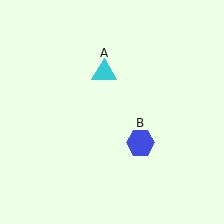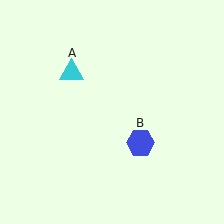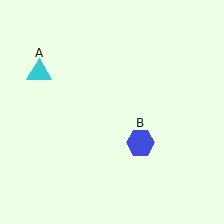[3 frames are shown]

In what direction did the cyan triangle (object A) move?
The cyan triangle (object A) moved left.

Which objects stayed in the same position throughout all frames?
Blue hexagon (object B) remained stationary.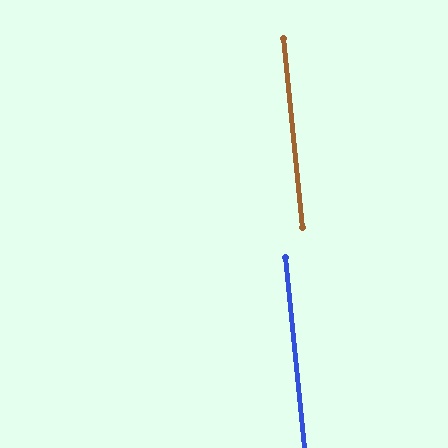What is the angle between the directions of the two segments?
Approximately 0 degrees.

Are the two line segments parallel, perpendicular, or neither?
Parallel — their directions differ by only 0.1°.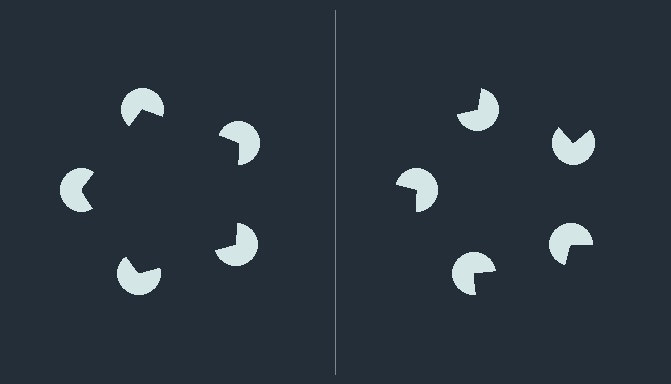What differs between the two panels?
The pac-man discs are positioned identically on both sides; only the wedge orientations differ. On the left they align to a pentagon; on the right they are misaligned.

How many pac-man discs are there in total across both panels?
10 — 5 on each side.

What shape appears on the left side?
An illusory pentagon.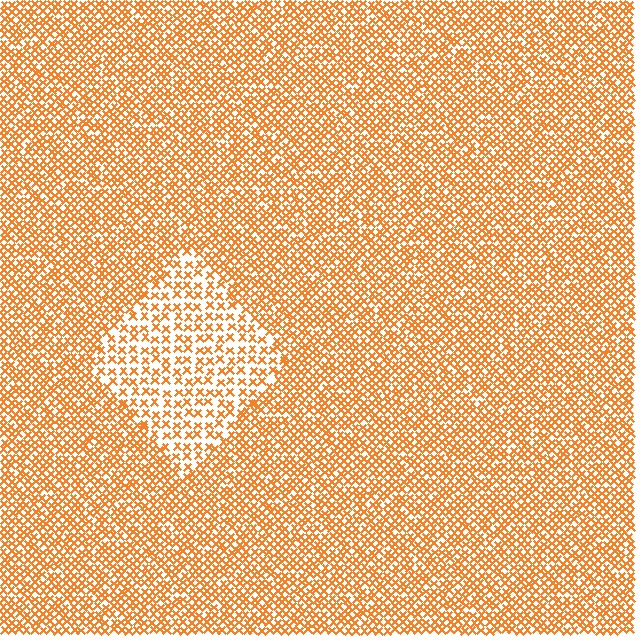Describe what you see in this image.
The image contains small orange elements arranged at two different densities. A diamond-shaped region is visible where the elements are less densely packed than the surrounding area.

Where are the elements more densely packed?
The elements are more densely packed outside the diamond boundary.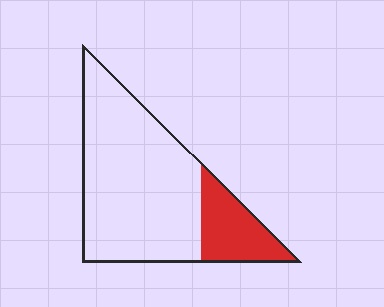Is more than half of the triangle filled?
No.